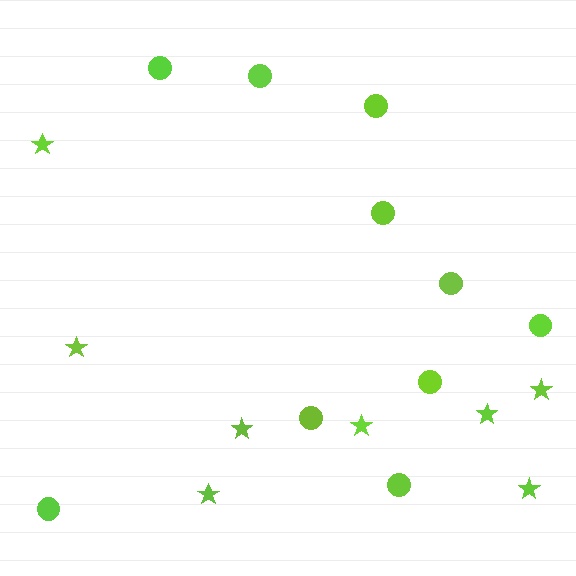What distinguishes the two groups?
There are 2 groups: one group of circles (10) and one group of stars (8).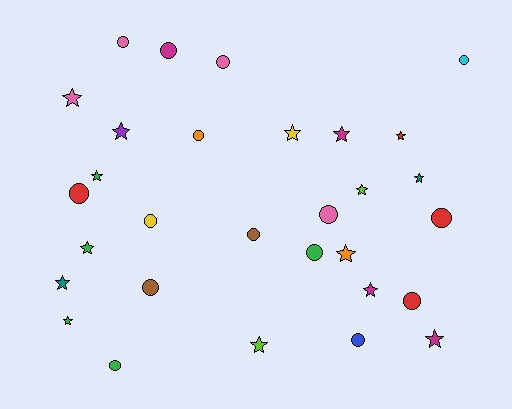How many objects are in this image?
There are 30 objects.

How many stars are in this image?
There are 15 stars.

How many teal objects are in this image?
There are 2 teal objects.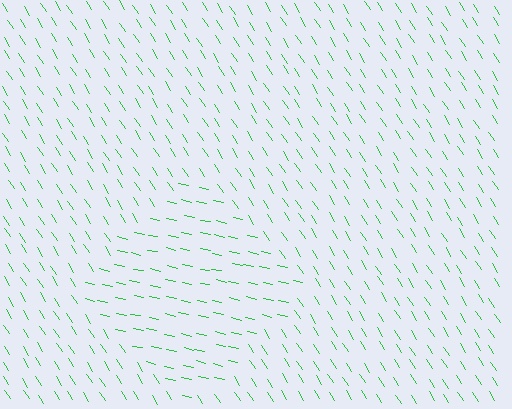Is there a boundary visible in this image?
Yes, there is a texture boundary formed by a change in line orientation.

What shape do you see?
I see a diamond.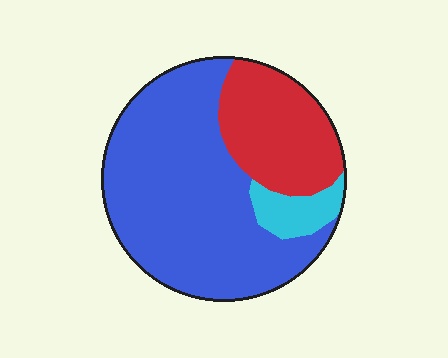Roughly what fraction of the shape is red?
Red takes up about one quarter (1/4) of the shape.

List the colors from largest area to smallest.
From largest to smallest: blue, red, cyan.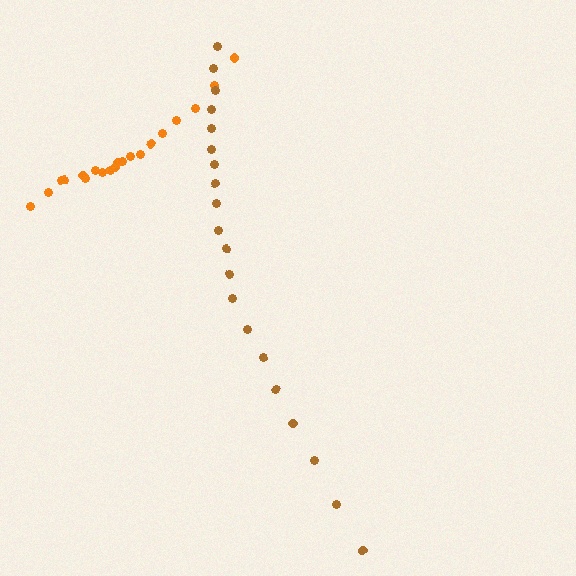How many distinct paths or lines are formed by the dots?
There are 2 distinct paths.